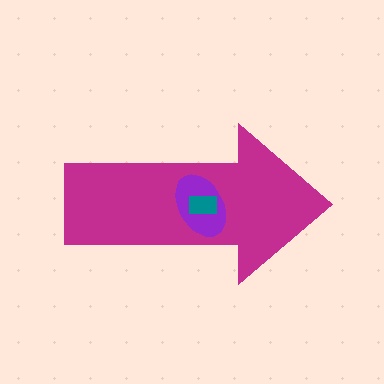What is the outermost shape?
The magenta arrow.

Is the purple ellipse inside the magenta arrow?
Yes.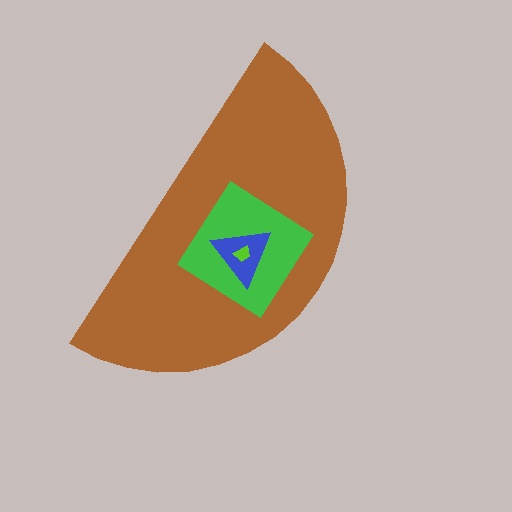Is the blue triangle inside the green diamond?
Yes.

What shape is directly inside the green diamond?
The blue triangle.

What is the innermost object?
The lime trapezoid.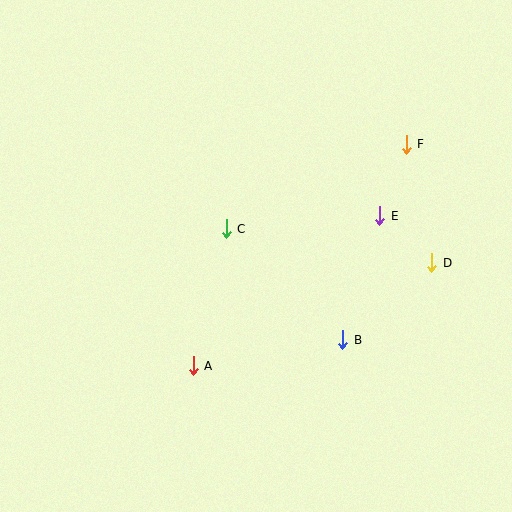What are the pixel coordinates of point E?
Point E is at (379, 216).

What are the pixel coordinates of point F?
Point F is at (406, 144).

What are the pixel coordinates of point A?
Point A is at (193, 366).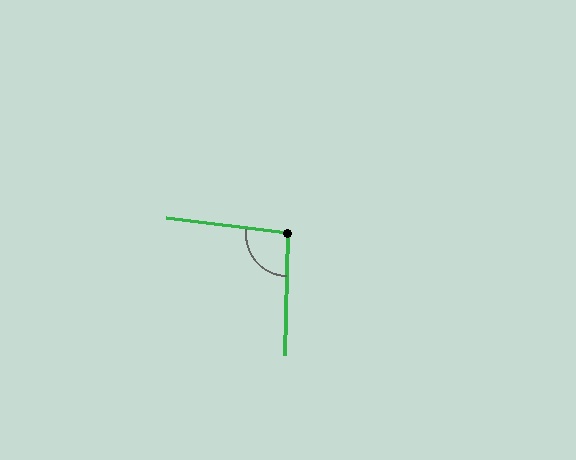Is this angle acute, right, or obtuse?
It is obtuse.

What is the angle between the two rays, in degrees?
Approximately 96 degrees.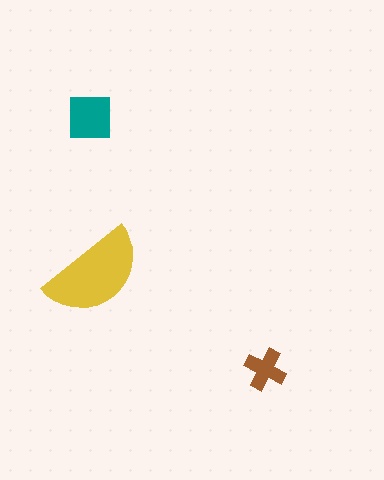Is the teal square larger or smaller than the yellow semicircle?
Smaller.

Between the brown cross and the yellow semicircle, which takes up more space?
The yellow semicircle.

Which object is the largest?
The yellow semicircle.